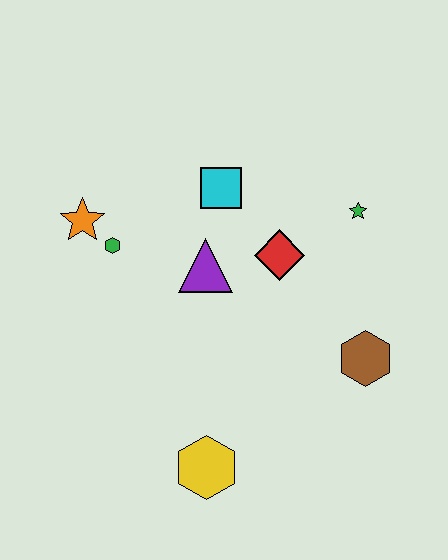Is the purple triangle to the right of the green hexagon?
Yes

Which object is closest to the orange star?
The green hexagon is closest to the orange star.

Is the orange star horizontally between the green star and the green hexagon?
No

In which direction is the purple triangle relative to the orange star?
The purple triangle is to the right of the orange star.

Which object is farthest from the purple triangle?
The yellow hexagon is farthest from the purple triangle.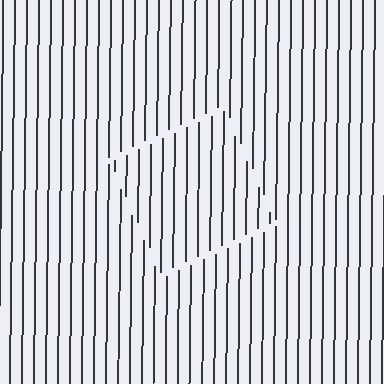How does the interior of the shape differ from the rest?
The interior of the shape contains the same grating, shifted by half a period — the contour is defined by the phase discontinuity where line-ends from the inner and outer gratings abut.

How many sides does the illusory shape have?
4 sides — the line-ends trace a square.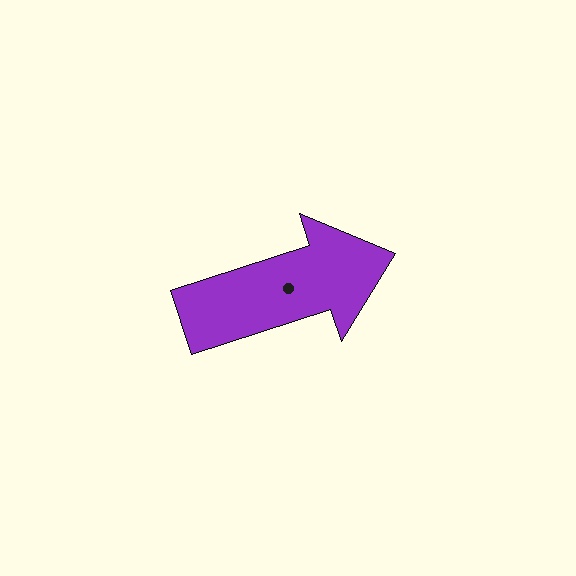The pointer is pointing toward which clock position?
Roughly 2 o'clock.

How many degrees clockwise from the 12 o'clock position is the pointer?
Approximately 72 degrees.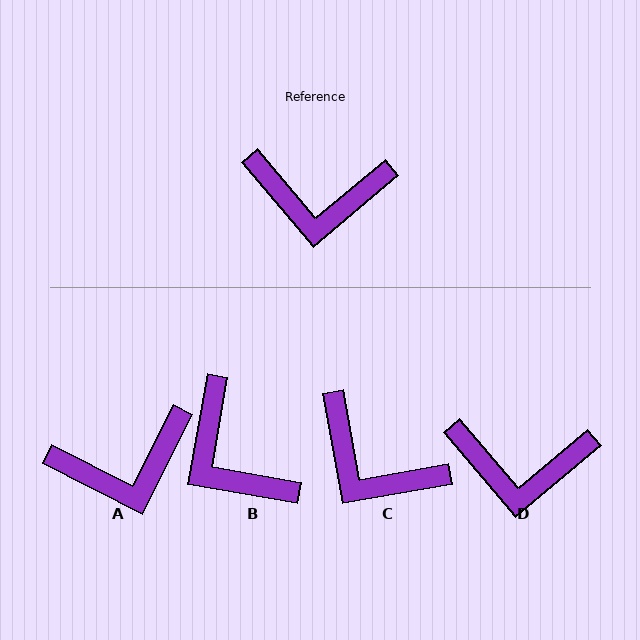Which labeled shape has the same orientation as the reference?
D.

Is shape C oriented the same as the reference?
No, it is off by about 30 degrees.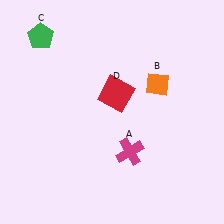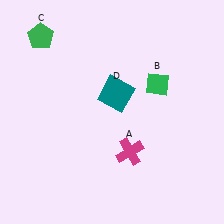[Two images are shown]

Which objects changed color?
B changed from orange to green. D changed from red to teal.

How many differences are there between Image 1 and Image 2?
There are 2 differences between the two images.